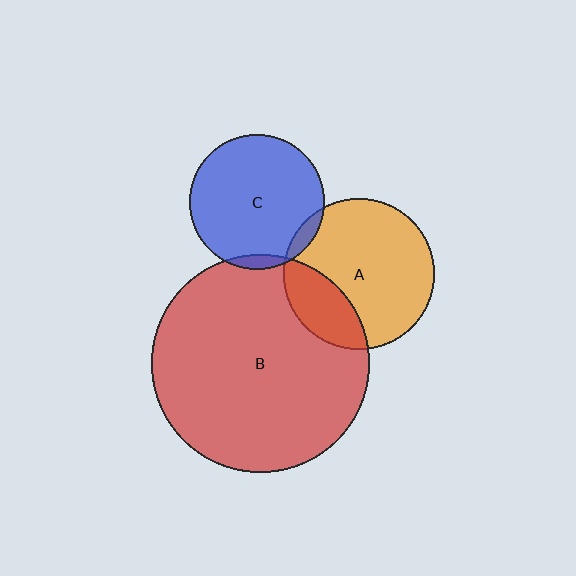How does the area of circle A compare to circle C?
Approximately 1.3 times.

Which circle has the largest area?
Circle B (red).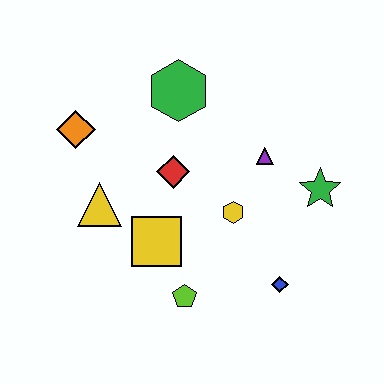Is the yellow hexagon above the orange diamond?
No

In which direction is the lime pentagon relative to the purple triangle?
The lime pentagon is below the purple triangle.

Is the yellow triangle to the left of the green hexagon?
Yes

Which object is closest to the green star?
The purple triangle is closest to the green star.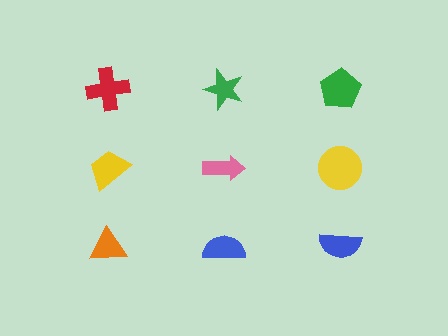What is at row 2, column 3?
A yellow circle.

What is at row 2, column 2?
A pink arrow.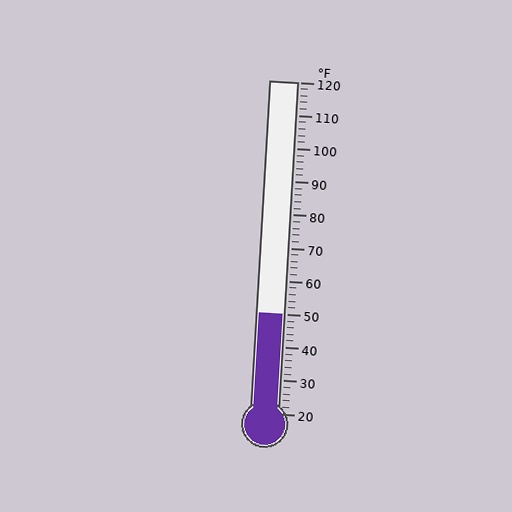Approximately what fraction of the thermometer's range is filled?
The thermometer is filled to approximately 30% of its range.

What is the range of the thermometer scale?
The thermometer scale ranges from 20°F to 120°F.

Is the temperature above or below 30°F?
The temperature is above 30°F.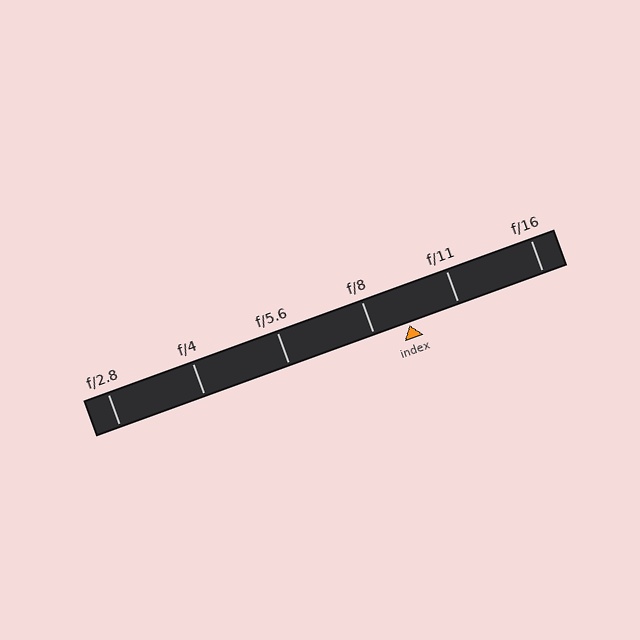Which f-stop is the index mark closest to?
The index mark is closest to f/8.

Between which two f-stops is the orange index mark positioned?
The index mark is between f/8 and f/11.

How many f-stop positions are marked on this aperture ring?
There are 6 f-stop positions marked.